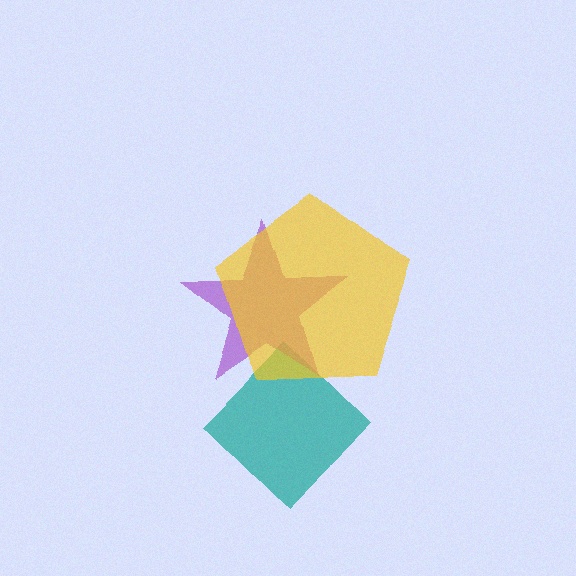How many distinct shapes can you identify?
There are 3 distinct shapes: a teal diamond, a purple star, a yellow pentagon.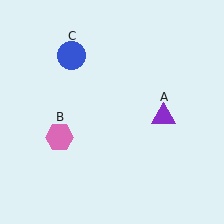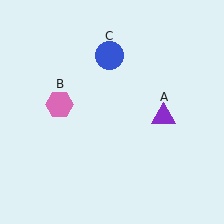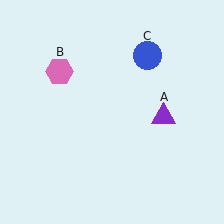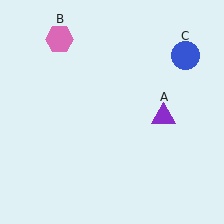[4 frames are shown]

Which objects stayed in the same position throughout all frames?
Purple triangle (object A) remained stationary.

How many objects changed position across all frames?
2 objects changed position: pink hexagon (object B), blue circle (object C).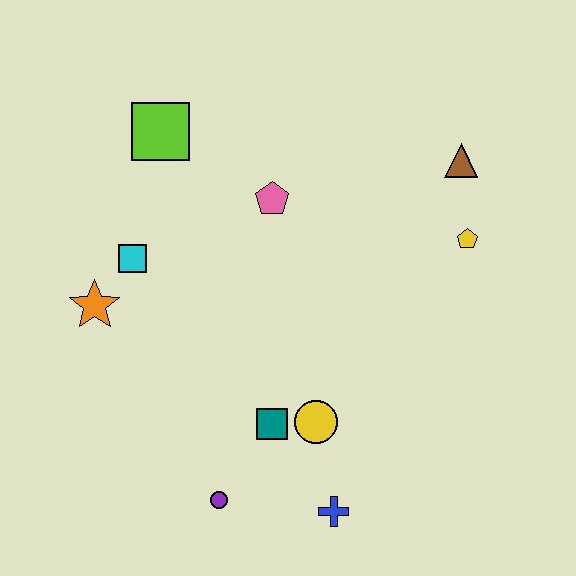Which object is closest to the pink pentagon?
The lime square is closest to the pink pentagon.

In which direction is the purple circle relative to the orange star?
The purple circle is below the orange star.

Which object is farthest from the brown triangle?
The purple circle is farthest from the brown triangle.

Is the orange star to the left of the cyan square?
Yes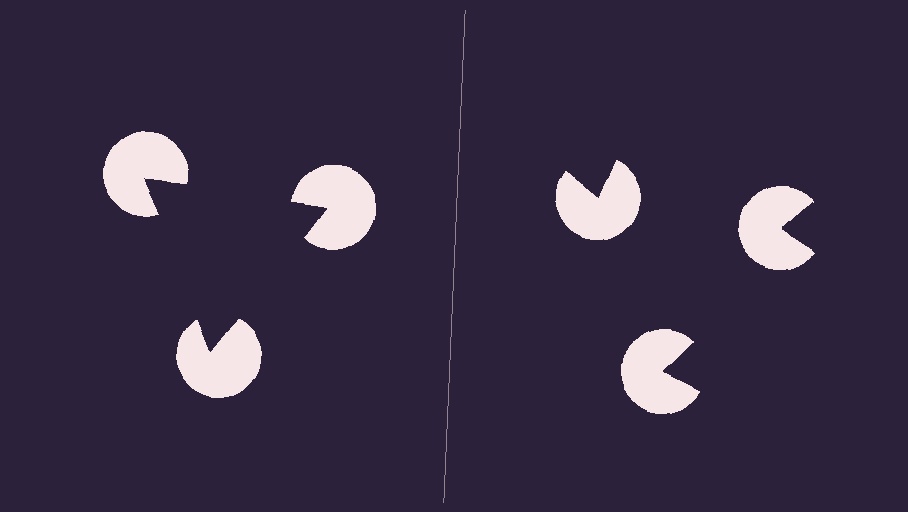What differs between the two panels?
The pac-man discs are positioned identically on both sides; only the wedge orientations differ. On the left they align to a triangle; on the right they are misaligned.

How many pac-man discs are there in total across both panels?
6 — 3 on each side.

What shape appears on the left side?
An illusory triangle.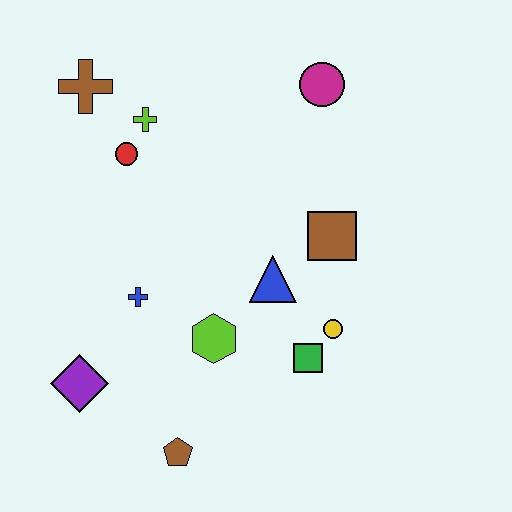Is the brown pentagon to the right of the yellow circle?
No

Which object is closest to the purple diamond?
The blue cross is closest to the purple diamond.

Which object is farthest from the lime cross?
The brown pentagon is farthest from the lime cross.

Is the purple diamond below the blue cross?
Yes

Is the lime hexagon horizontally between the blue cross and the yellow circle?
Yes